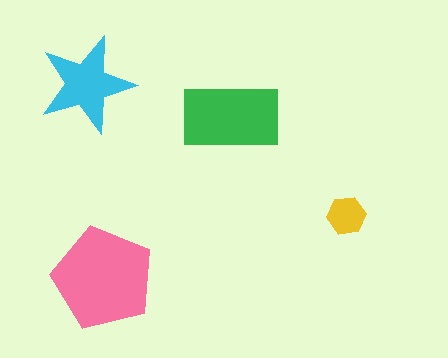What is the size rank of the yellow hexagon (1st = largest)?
4th.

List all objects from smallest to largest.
The yellow hexagon, the cyan star, the green rectangle, the pink pentagon.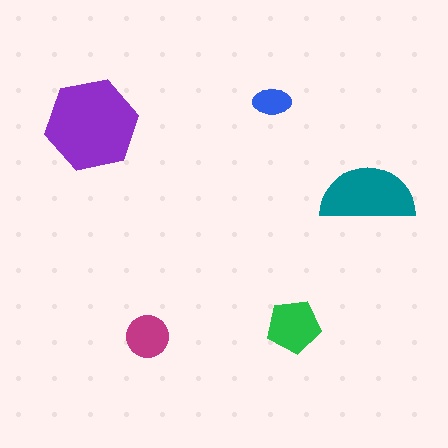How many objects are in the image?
There are 5 objects in the image.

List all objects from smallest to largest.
The blue ellipse, the magenta circle, the green pentagon, the teal semicircle, the purple hexagon.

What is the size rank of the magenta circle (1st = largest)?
4th.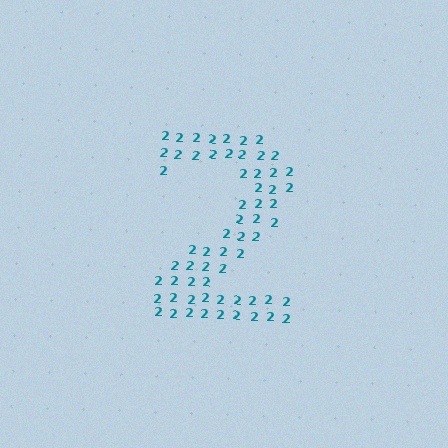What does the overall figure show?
The overall figure shows the digit 2.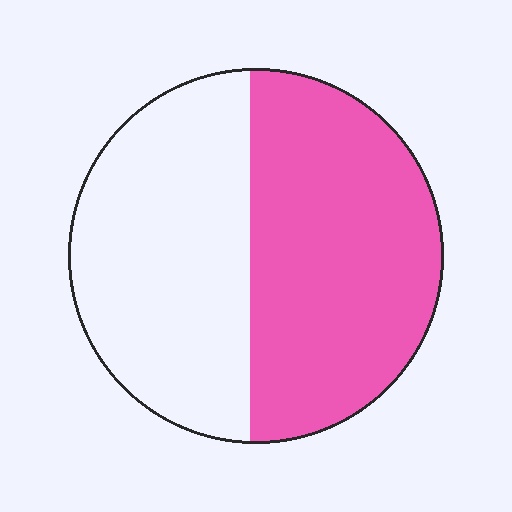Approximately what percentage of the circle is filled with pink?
Approximately 50%.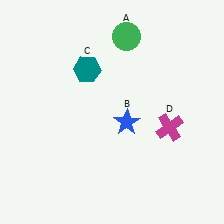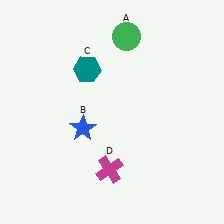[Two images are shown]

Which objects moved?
The objects that moved are: the blue star (B), the magenta cross (D).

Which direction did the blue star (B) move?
The blue star (B) moved left.